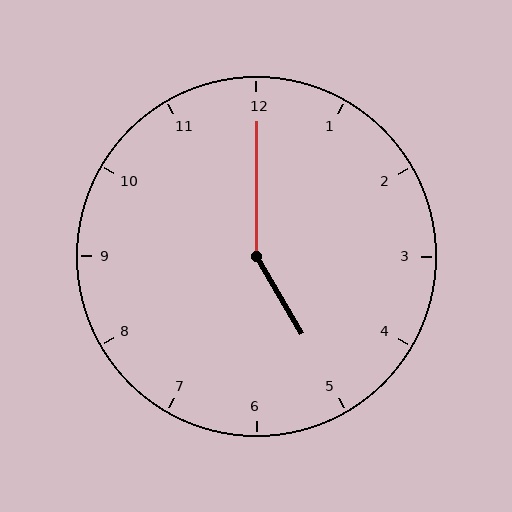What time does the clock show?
5:00.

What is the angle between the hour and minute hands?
Approximately 150 degrees.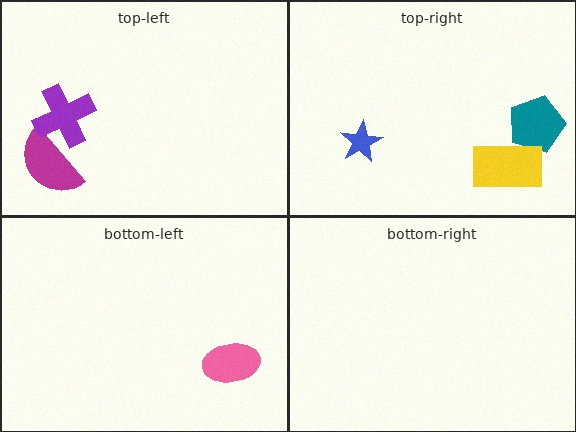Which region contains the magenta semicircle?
The top-left region.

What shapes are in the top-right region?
The blue star, the teal pentagon, the yellow rectangle.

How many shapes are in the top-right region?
3.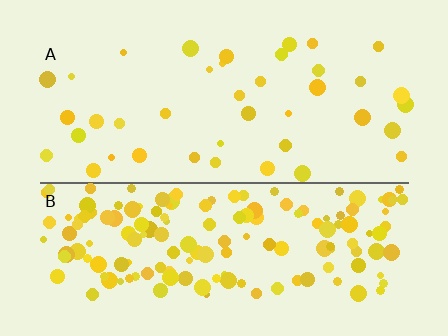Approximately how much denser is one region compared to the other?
Approximately 4.0× — region B over region A.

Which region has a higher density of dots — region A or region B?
B (the bottom).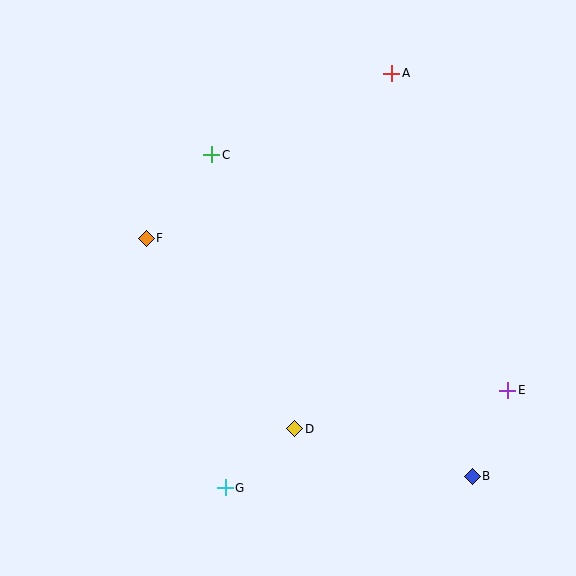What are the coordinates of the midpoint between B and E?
The midpoint between B and E is at (490, 433).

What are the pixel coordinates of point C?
Point C is at (212, 155).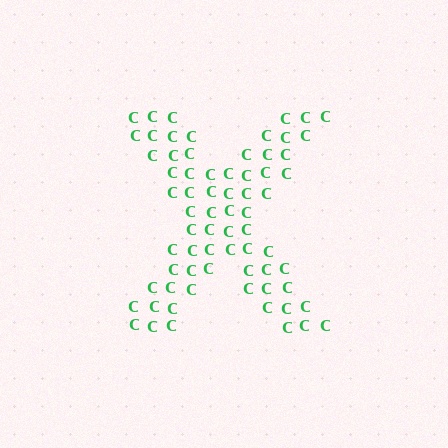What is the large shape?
The large shape is the letter X.